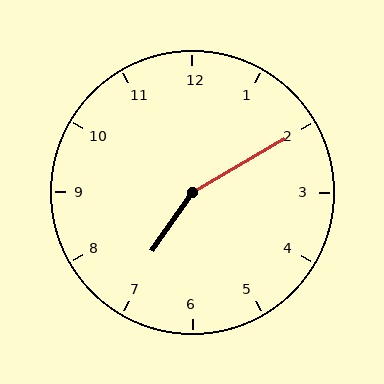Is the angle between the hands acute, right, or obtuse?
It is obtuse.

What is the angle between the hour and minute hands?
Approximately 155 degrees.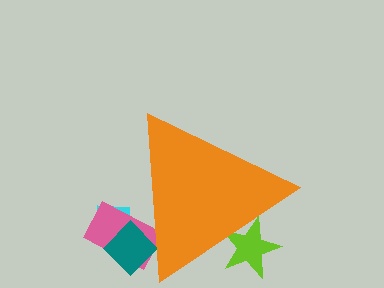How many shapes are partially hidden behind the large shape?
4 shapes are partially hidden.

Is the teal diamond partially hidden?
Yes, the teal diamond is partially hidden behind the orange triangle.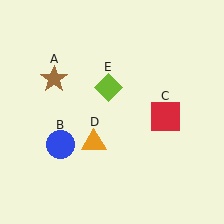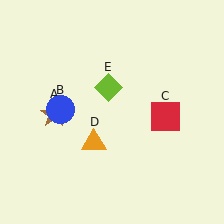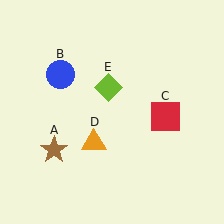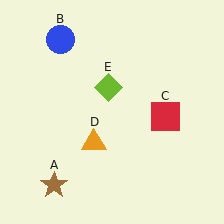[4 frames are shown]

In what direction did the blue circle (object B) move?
The blue circle (object B) moved up.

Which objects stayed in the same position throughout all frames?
Red square (object C) and orange triangle (object D) and lime diamond (object E) remained stationary.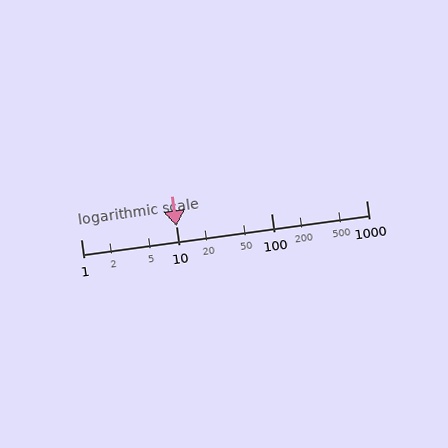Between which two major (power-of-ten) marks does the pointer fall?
The pointer is between 10 and 100.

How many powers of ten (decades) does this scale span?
The scale spans 3 decades, from 1 to 1000.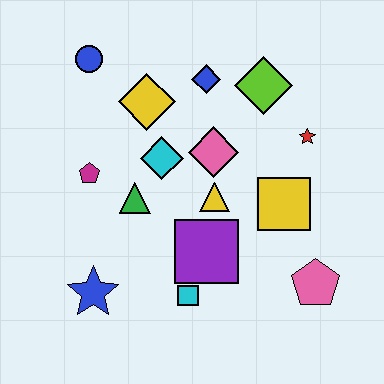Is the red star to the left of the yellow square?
No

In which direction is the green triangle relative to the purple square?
The green triangle is to the left of the purple square.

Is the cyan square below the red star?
Yes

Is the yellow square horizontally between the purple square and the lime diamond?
No